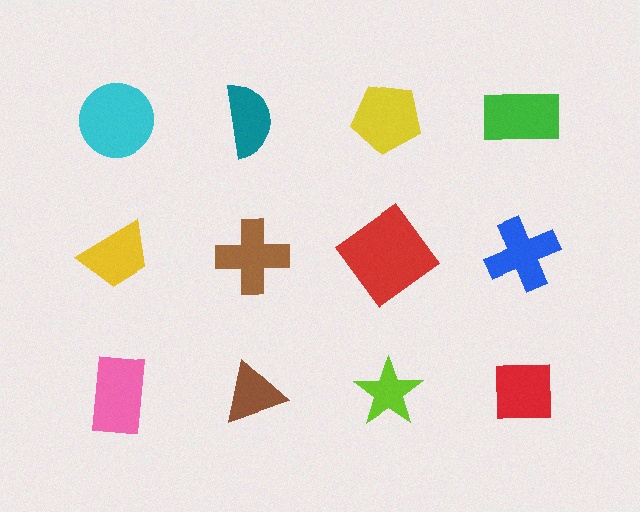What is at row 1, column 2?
A teal semicircle.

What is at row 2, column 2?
A brown cross.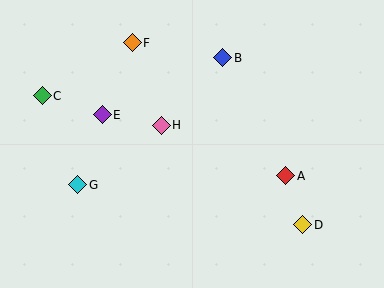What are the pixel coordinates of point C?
Point C is at (42, 96).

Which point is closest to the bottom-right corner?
Point D is closest to the bottom-right corner.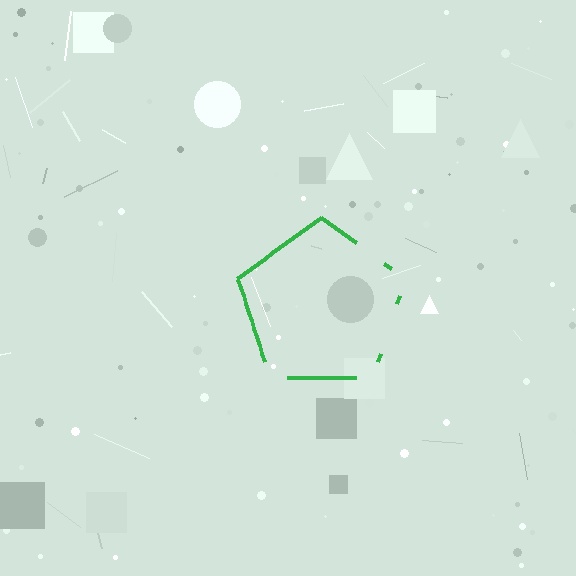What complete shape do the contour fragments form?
The contour fragments form a pentagon.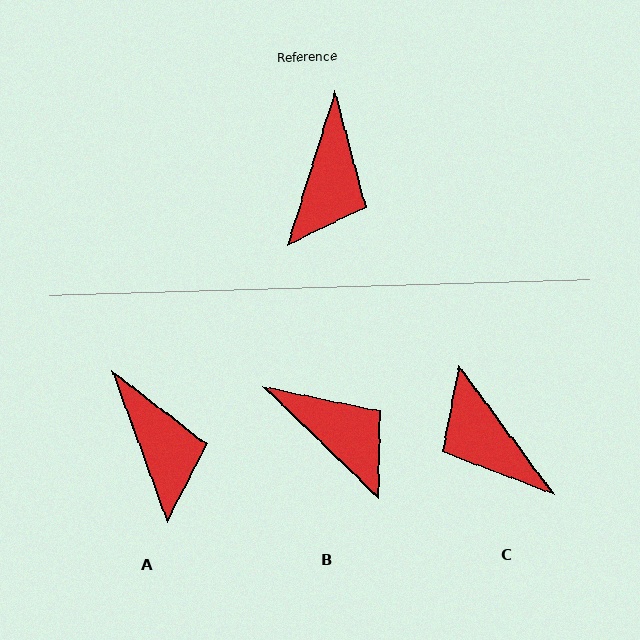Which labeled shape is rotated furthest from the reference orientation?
C, about 126 degrees away.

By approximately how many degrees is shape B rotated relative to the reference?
Approximately 63 degrees counter-clockwise.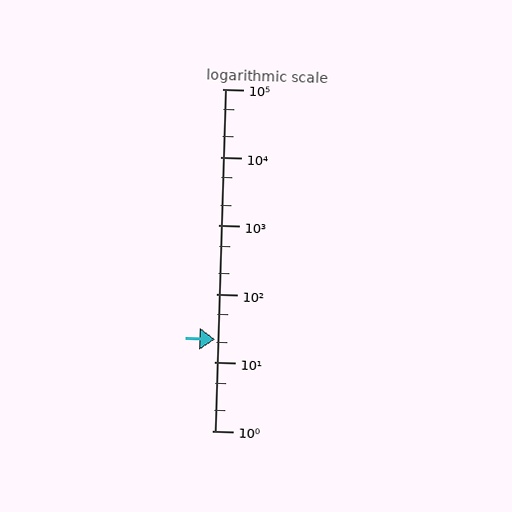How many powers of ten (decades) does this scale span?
The scale spans 5 decades, from 1 to 100000.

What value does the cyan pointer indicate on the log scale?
The pointer indicates approximately 22.